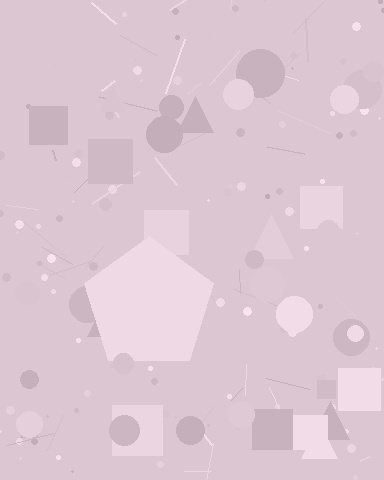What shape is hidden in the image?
A pentagon is hidden in the image.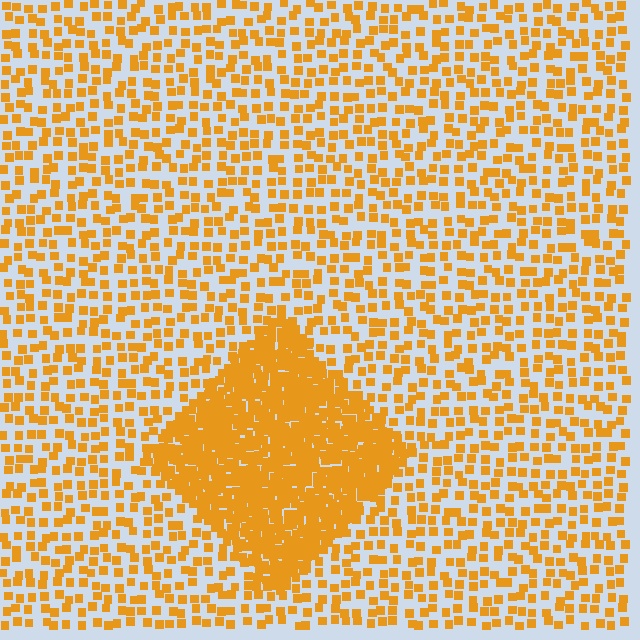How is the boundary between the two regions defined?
The boundary is defined by a change in element density (approximately 3.0x ratio). All elements are the same color, size, and shape.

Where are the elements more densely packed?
The elements are more densely packed inside the diamond boundary.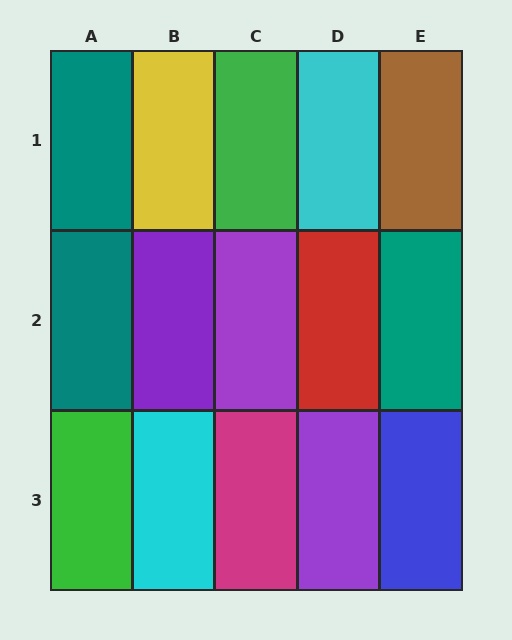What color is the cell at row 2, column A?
Teal.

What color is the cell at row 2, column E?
Teal.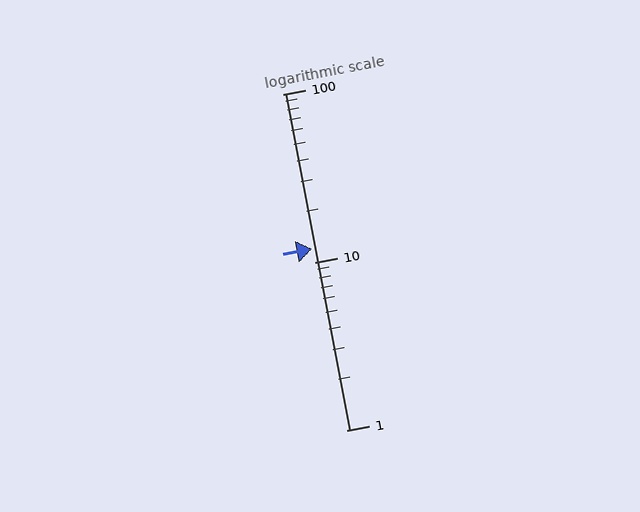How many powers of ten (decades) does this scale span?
The scale spans 2 decades, from 1 to 100.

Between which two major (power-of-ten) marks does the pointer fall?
The pointer is between 10 and 100.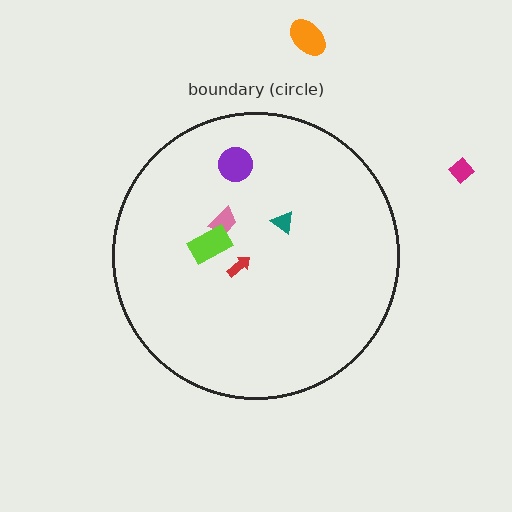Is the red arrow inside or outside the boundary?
Inside.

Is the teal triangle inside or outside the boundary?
Inside.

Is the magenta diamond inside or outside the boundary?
Outside.